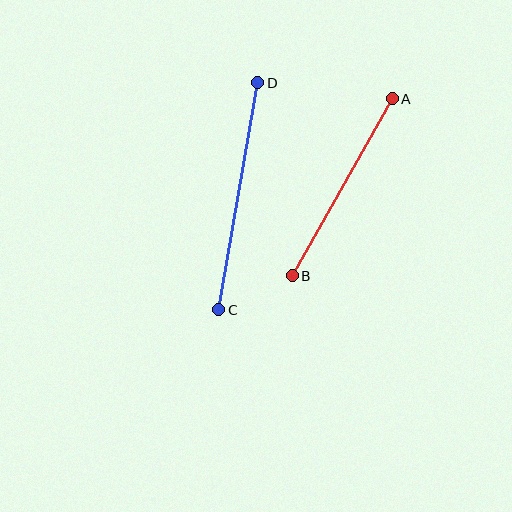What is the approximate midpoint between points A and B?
The midpoint is at approximately (342, 187) pixels.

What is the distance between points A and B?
The distance is approximately 203 pixels.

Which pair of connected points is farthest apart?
Points C and D are farthest apart.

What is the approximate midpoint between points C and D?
The midpoint is at approximately (238, 196) pixels.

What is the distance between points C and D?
The distance is approximately 230 pixels.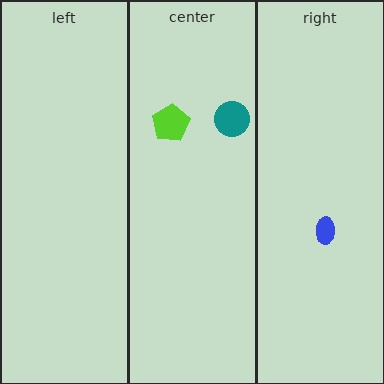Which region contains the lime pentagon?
The center region.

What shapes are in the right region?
The blue ellipse.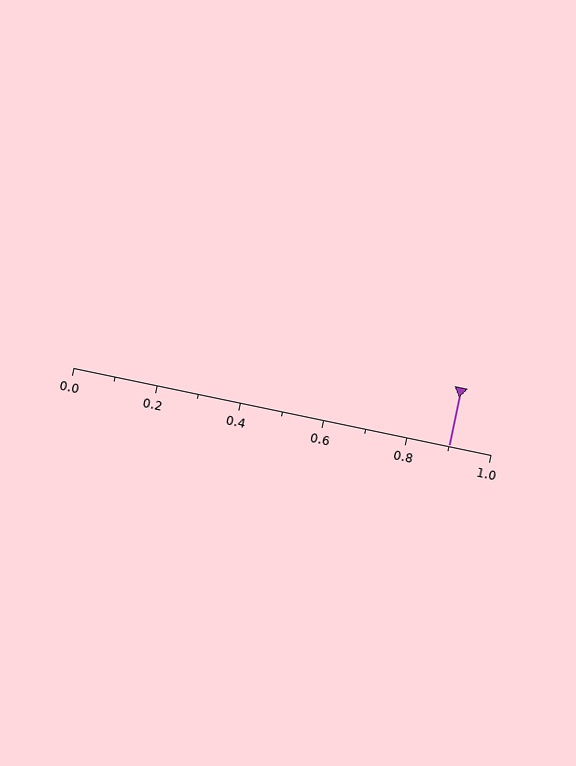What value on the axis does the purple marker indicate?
The marker indicates approximately 0.9.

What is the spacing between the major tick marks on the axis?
The major ticks are spaced 0.2 apart.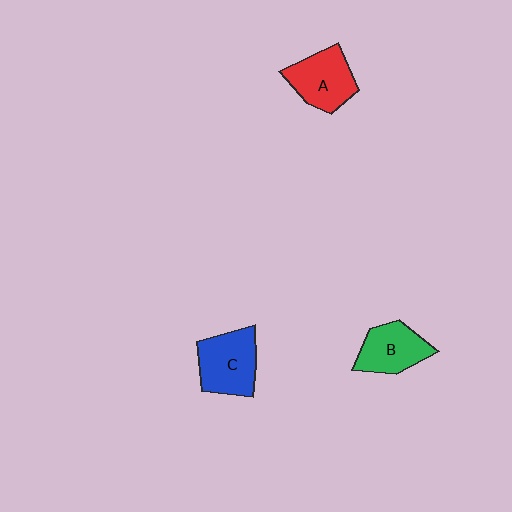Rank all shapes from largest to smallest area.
From largest to smallest: C (blue), A (red), B (green).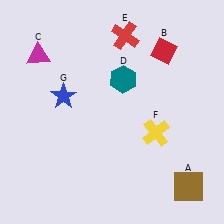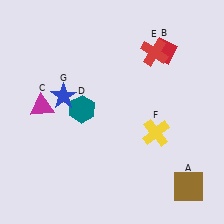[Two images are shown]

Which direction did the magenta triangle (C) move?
The magenta triangle (C) moved down.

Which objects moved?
The objects that moved are: the magenta triangle (C), the teal hexagon (D), the red cross (E).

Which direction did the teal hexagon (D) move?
The teal hexagon (D) moved left.